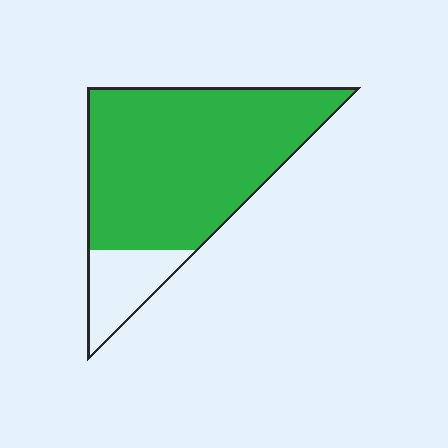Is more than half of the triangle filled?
Yes.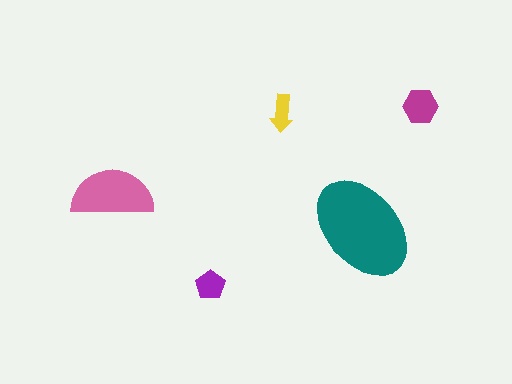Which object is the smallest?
The yellow arrow.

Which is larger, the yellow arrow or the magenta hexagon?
The magenta hexagon.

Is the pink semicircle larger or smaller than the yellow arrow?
Larger.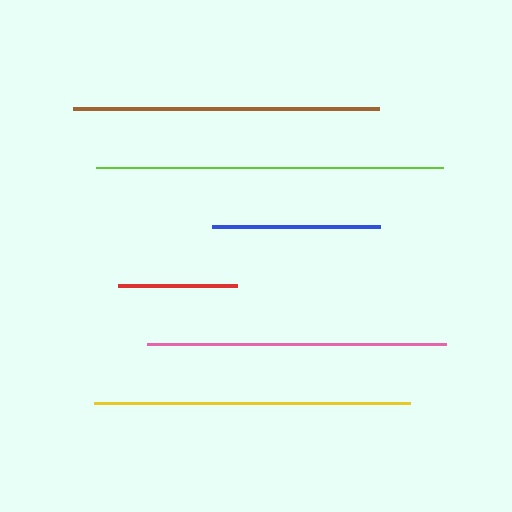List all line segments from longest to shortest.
From longest to shortest: lime, yellow, brown, pink, blue, red.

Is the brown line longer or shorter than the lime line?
The lime line is longer than the brown line.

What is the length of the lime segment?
The lime segment is approximately 347 pixels long.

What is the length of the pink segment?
The pink segment is approximately 299 pixels long.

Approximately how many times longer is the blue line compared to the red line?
The blue line is approximately 1.4 times the length of the red line.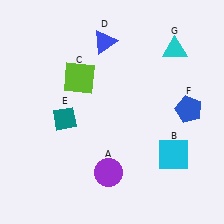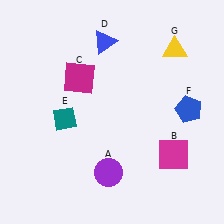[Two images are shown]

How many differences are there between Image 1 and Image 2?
There are 3 differences between the two images.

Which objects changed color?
B changed from cyan to magenta. C changed from lime to magenta. G changed from cyan to yellow.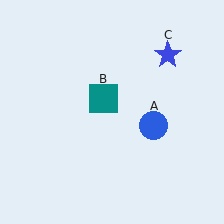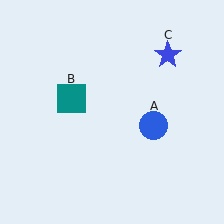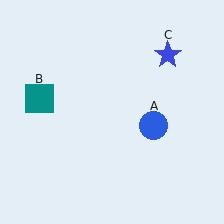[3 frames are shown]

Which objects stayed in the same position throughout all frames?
Blue circle (object A) and blue star (object C) remained stationary.